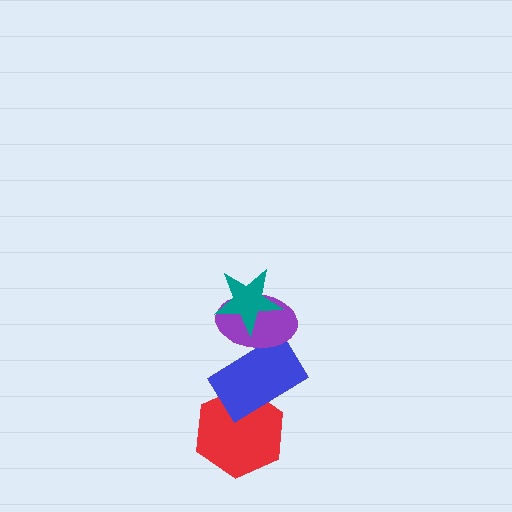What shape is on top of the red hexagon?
The blue rectangle is on top of the red hexagon.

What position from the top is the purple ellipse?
The purple ellipse is 2nd from the top.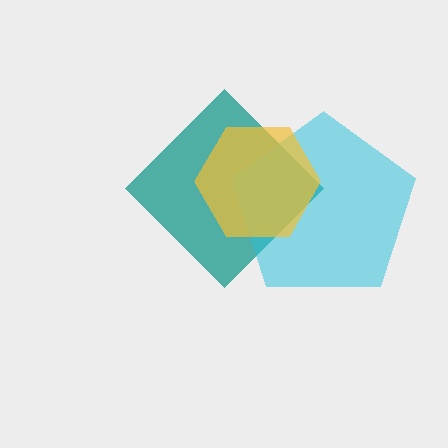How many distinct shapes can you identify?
There are 3 distinct shapes: a teal diamond, a cyan pentagon, a yellow hexagon.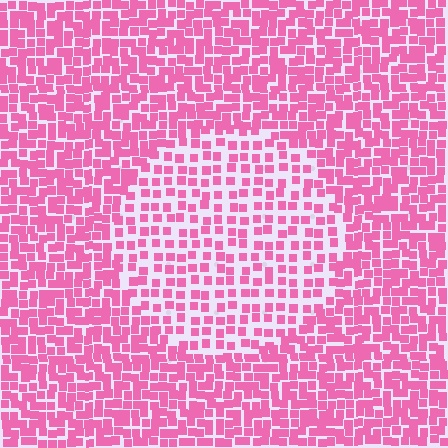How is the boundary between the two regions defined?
The boundary is defined by a change in element density (approximately 1.8x ratio). All elements are the same color, size, and shape.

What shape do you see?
I see a circle.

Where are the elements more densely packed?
The elements are more densely packed outside the circle boundary.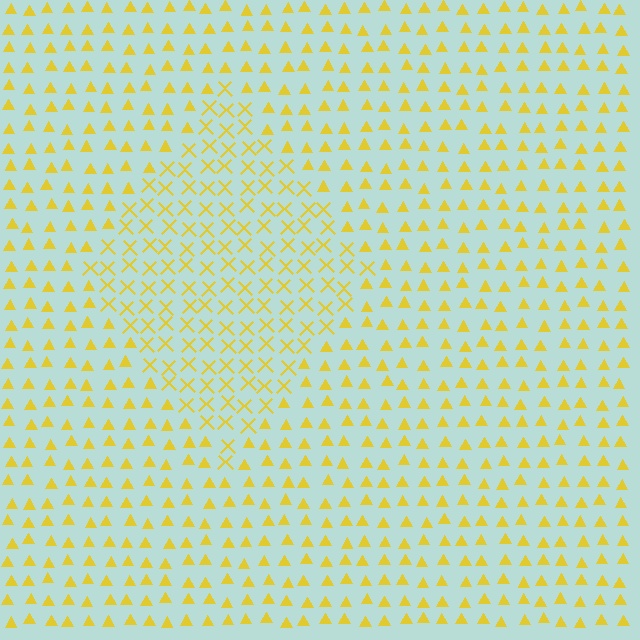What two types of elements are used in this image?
The image uses X marks inside the diamond region and triangles outside it.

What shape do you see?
I see a diamond.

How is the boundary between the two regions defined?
The boundary is defined by a change in element shape: X marks inside vs. triangles outside. All elements share the same color and spacing.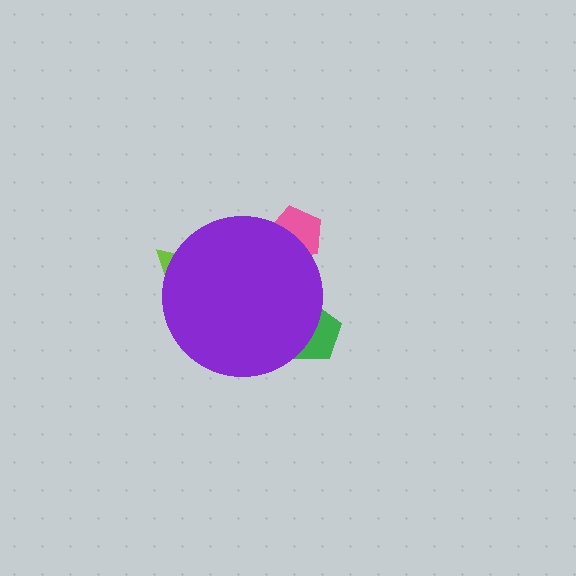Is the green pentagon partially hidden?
Yes, the green pentagon is partially hidden behind the purple circle.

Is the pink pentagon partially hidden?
Yes, the pink pentagon is partially hidden behind the purple circle.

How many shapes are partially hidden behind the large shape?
3 shapes are partially hidden.